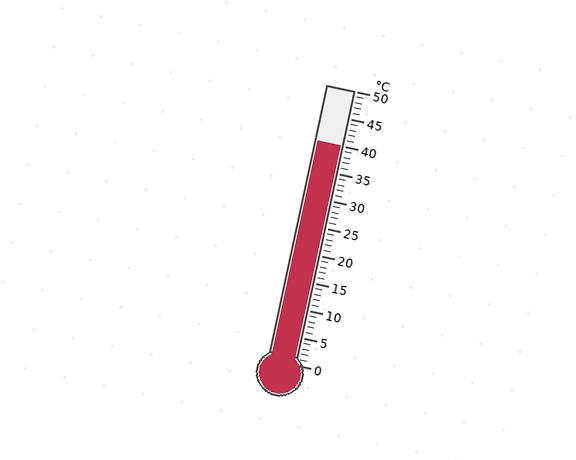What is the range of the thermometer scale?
The thermometer scale ranges from 0°C to 50°C.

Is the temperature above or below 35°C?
The temperature is above 35°C.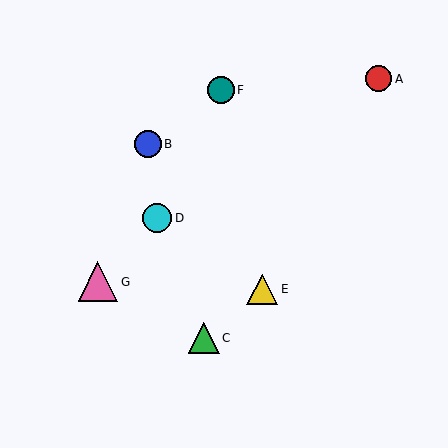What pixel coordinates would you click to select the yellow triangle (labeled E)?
Click at (262, 289) to select the yellow triangle E.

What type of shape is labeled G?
Shape G is a pink triangle.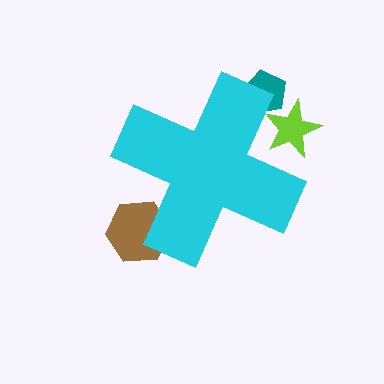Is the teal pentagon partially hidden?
Yes, the teal pentagon is partially hidden behind the cyan cross.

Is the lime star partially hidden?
Yes, the lime star is partially hidden behind the cyan cross.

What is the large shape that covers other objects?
A cyan cross.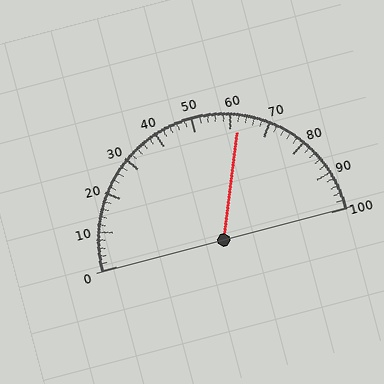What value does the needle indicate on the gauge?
The needle indicates approximately 62.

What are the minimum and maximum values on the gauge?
The gauge ranges from 0 to 100.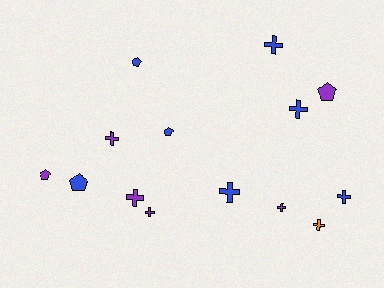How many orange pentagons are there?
There are no orange pentagons.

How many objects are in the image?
There are 14 objects.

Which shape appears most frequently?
Cross, with 9 objects.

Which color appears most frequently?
Blue, with 7 objects.